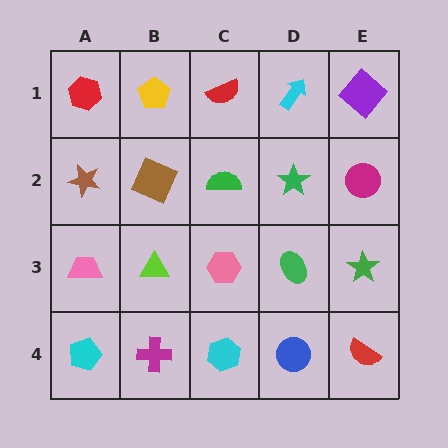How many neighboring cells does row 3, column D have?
4.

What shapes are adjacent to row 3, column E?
A magenta circle (row 2, column E), a red semicircle (row 4, column E), a green ellipse (row 3, column D).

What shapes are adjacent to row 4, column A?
A pink trapezoid (row 3, column A), a magenta cross (row 4, column B).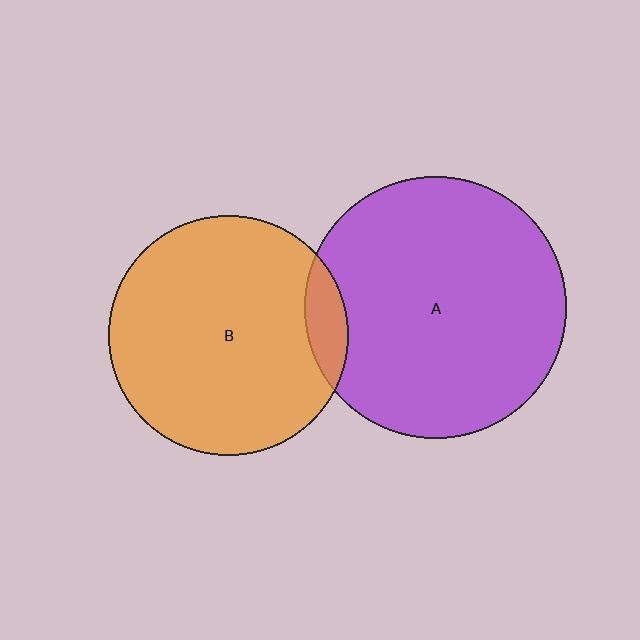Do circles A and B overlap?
Yes.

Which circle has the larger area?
Circle A (purple).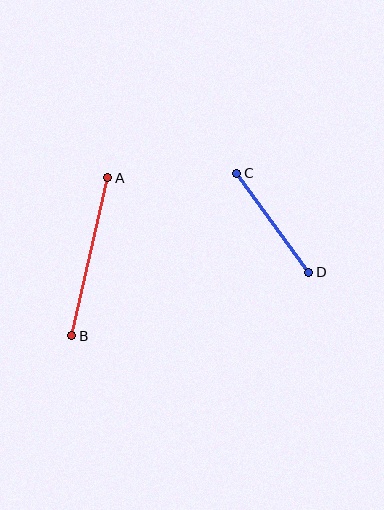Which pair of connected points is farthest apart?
Points A and B are farthest apart.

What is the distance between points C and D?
The distance is approximately 123 pixels.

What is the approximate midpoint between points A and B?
The midpoint is at approximately (90, 257) pixels.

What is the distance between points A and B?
The distance is approximately 162 pixels.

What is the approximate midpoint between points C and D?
The midpoint is at approximately (273, 223) pixels.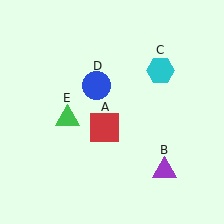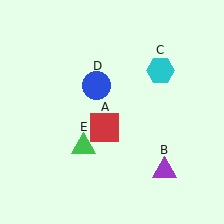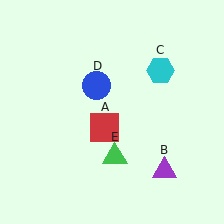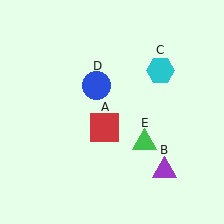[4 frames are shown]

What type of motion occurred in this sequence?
The green triangle (object E) rotated counterclockwise around the center of the scene.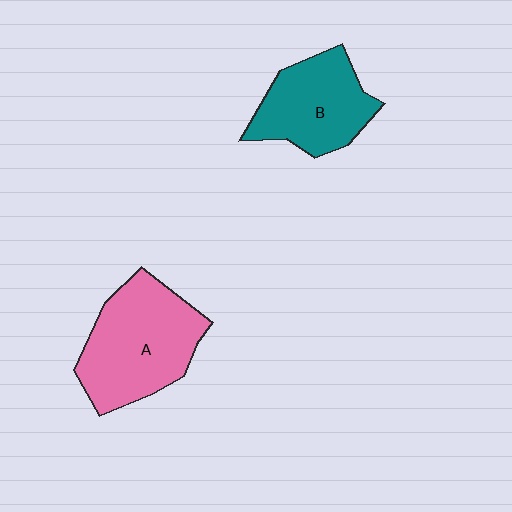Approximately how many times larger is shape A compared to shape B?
Approximately 1.3 times.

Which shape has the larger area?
Shape A (pink).